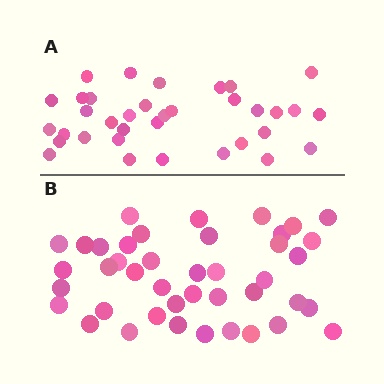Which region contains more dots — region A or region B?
Region B (the bottom region) has more dots.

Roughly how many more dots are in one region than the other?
Region B has roughly 8 or so more dots than region A.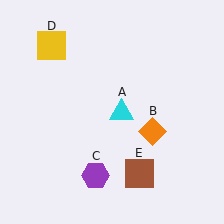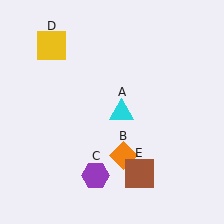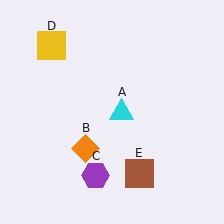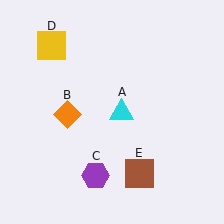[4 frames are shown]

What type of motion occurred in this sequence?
The orange diamond (object B) rotated clockwise around the center of the scene.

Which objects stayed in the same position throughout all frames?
Cyan triangle (object A) and purple hexagon (object C) and yellow square (object D) and brown square (object E) remained stationary.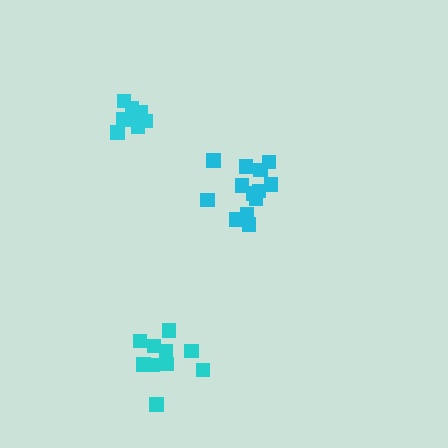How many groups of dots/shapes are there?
There are 3 groups.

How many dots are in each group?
Group 1: 10 dots, Group 2: 13 dots, Group 3: 8 dots (31 total).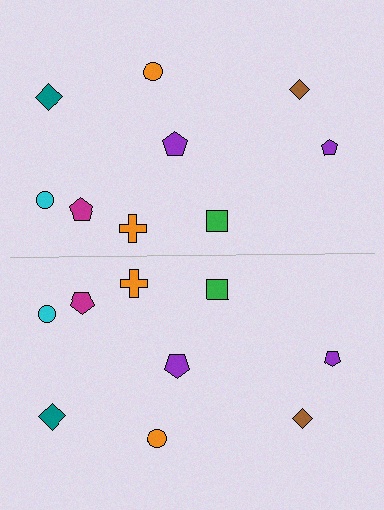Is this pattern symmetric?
Yes, this pattern has bilateral (reflection) symmetry.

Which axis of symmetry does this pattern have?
The pattern has a horizontal axis of symmetry running through the center of the image.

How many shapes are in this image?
There are 18 shapes in this image.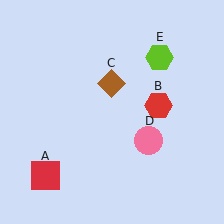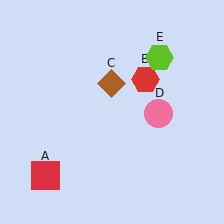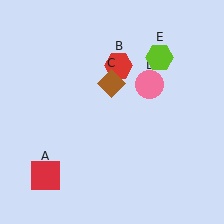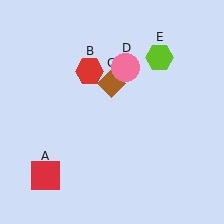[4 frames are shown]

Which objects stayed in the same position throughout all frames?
Red square (object A) and brown diamond (object C) and lime hexagon (object E) remained stationary.